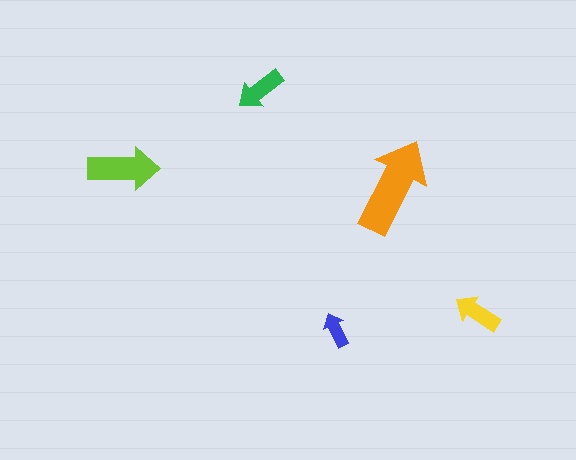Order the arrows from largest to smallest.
the orange one, the lime one, the green one, the yellow one, the blue one.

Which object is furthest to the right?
The yellow arrow is rightmost.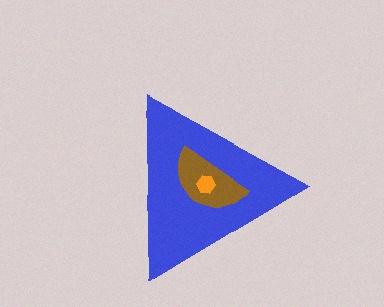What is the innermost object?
The orange hexagon.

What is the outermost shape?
The blue triangle.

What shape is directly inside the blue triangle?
The brown semicircle.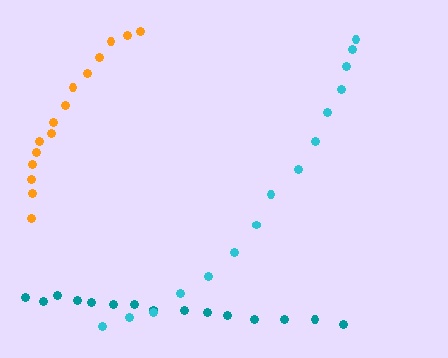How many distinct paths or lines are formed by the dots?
There are 3 distinct paths.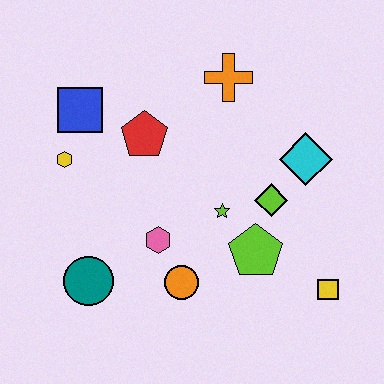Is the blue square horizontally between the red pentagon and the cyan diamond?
No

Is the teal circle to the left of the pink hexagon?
Yes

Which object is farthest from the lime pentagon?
The blue square is farthest from the lime pentagon.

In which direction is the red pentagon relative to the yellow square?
The red pentagon is to the left of the yellow square.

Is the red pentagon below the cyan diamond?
No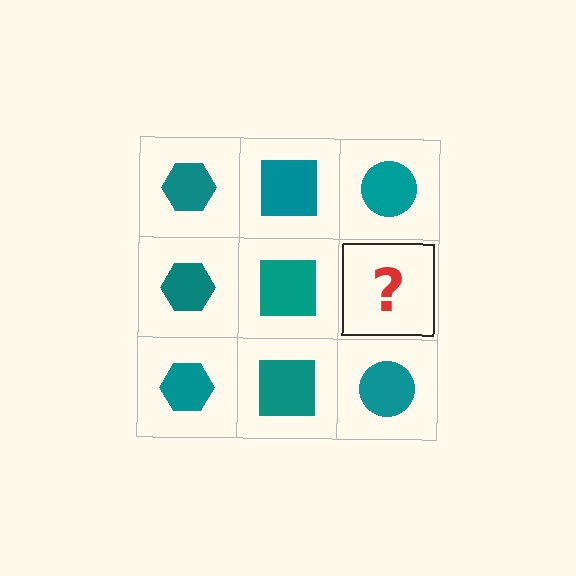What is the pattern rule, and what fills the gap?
The rule is that each column has a consistent shape. The gap should be filled with a teal circle.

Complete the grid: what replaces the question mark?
The question mark should be replaced with a teal circle.